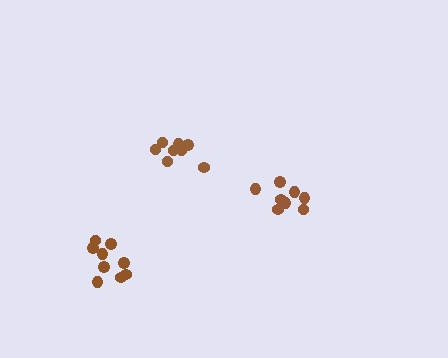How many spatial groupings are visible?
There are 3 spatial groupings.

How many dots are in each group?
Group 1: 8 dots, Group 2: 8 dots, Group 3: 9 dots (25 total).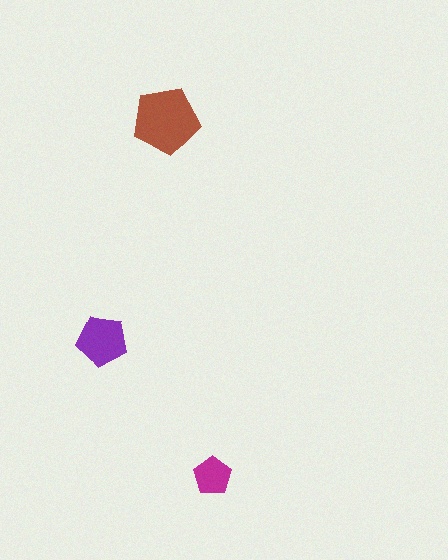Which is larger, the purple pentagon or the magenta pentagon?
The purple one.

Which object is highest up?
The brown pentagon is topmost.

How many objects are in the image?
There are 3 objects in the image.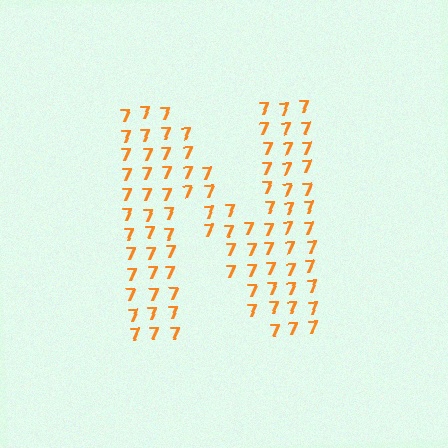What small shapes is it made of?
It is made of small digit 7's.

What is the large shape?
The large shape is the letter N.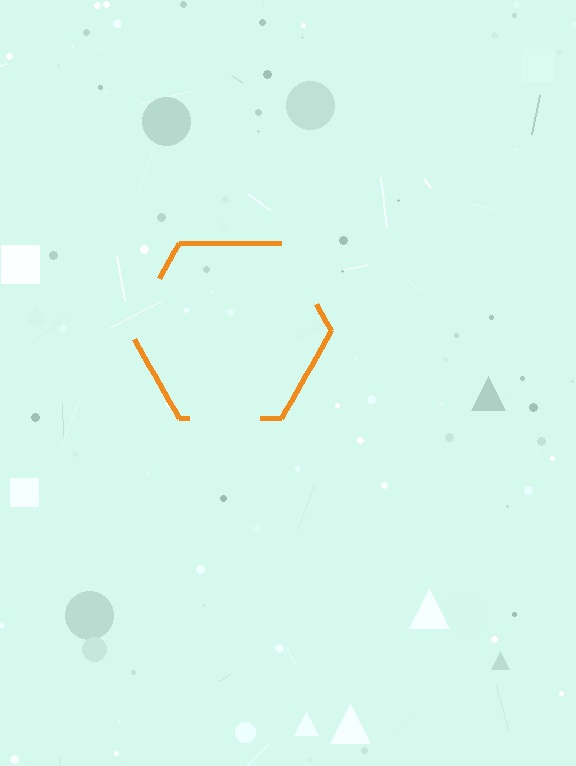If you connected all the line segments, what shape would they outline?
They would outline a hexagon.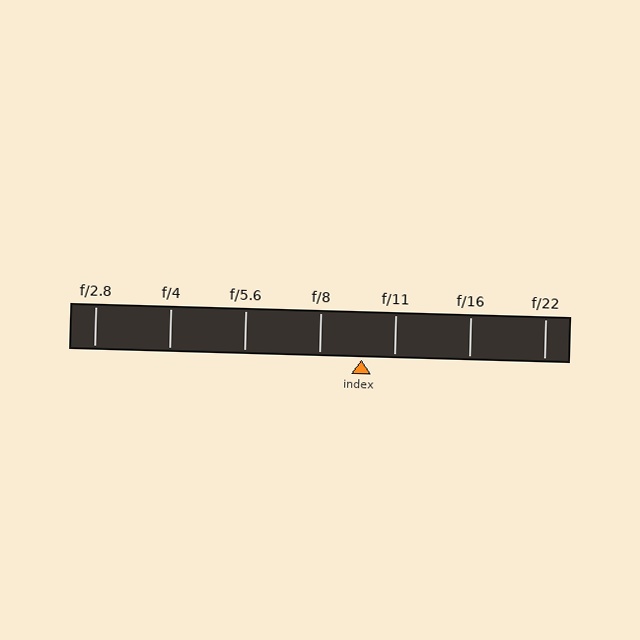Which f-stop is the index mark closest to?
The index mark is closest to f/11.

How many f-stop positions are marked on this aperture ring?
There are 7 f-stop positions marked.